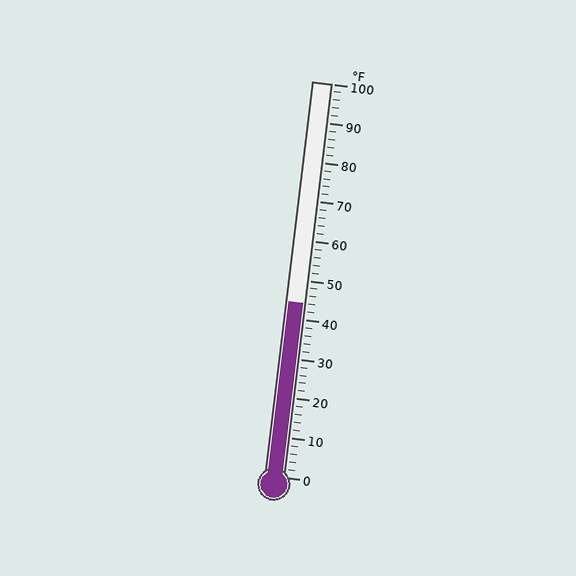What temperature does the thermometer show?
The thermometer shows approximately 44°F.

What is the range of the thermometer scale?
The thermometer scale ranges from 0°F to 100°F.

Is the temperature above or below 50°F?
The temperature is below 50°F.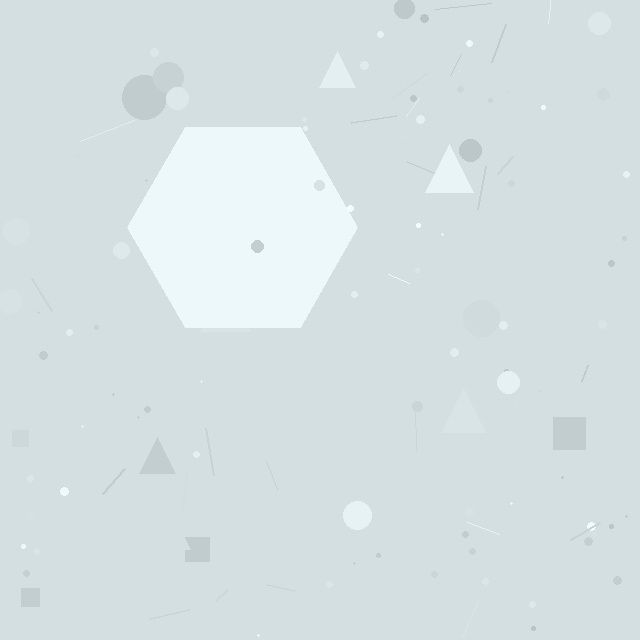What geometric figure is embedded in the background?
A hexagon is embedded in the background.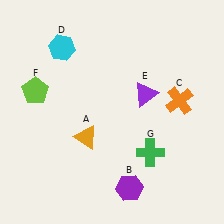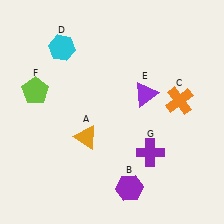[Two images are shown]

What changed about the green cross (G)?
In Image 1, G is green. In Image 2, it changed to purple.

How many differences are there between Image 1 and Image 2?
There is 1 difference between the two images.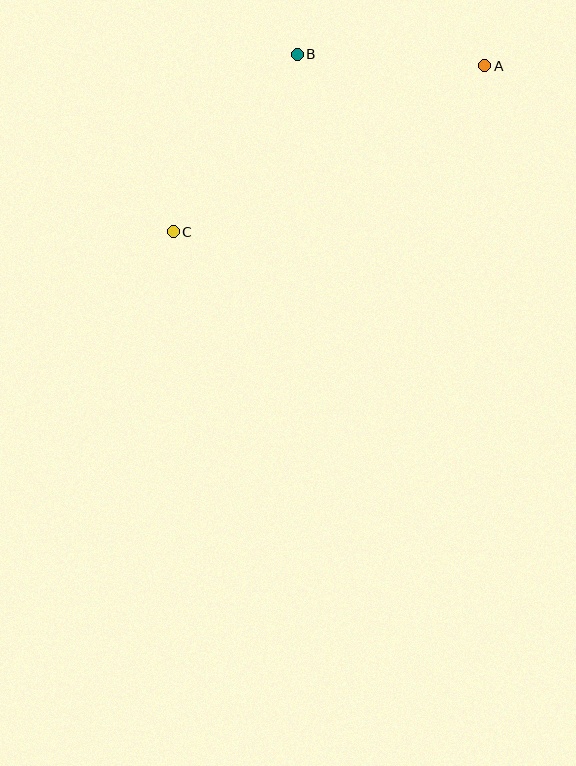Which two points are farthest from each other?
Points A and C are farthest from each other.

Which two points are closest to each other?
Points A and B are closest to each other.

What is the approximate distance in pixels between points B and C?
The distance between B and C is approximately 217 pixels.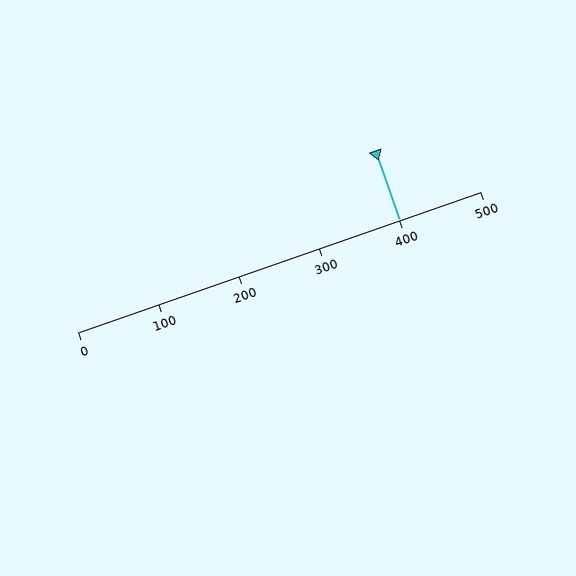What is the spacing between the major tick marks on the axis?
The major ticks are spaced 100 apart.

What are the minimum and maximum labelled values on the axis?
The axis runs from 0 to 500.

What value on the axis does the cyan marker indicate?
The marker indicates approximately 400.